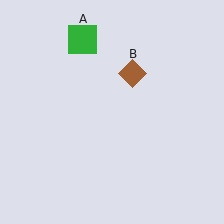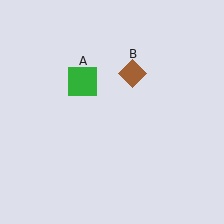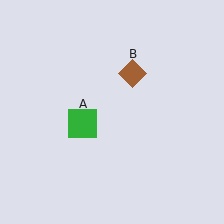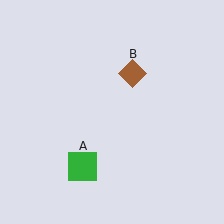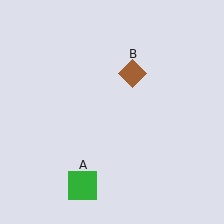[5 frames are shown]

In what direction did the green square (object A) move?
The green square (object A) moved down.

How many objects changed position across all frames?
1 object changed position: green square (object A).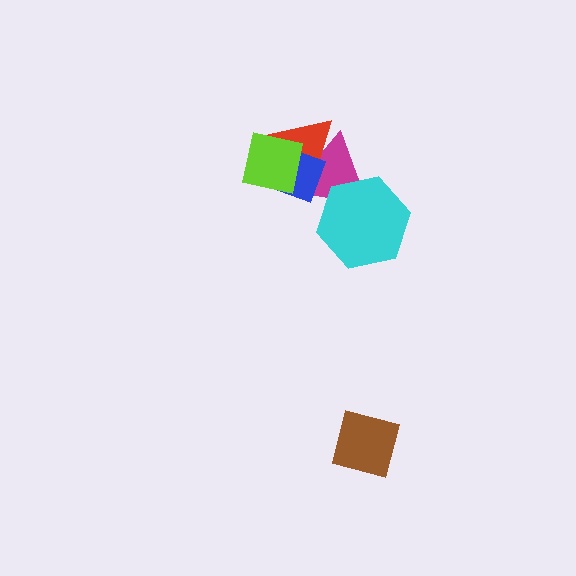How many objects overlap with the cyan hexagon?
1 object overlaps with the cyan hexagon.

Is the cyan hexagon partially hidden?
No, no other shape covers it.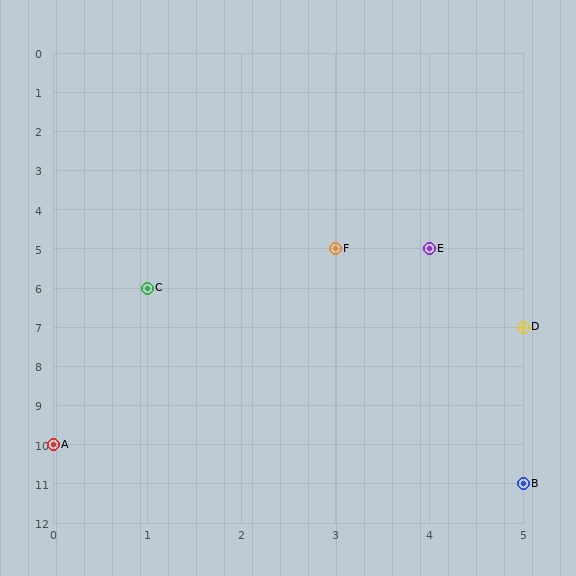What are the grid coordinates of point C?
Point C is at grid coordinates (1, 6).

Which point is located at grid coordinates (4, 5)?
Point E is at (4, 5).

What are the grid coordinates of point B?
Point B is at grid coordinates (5, 11).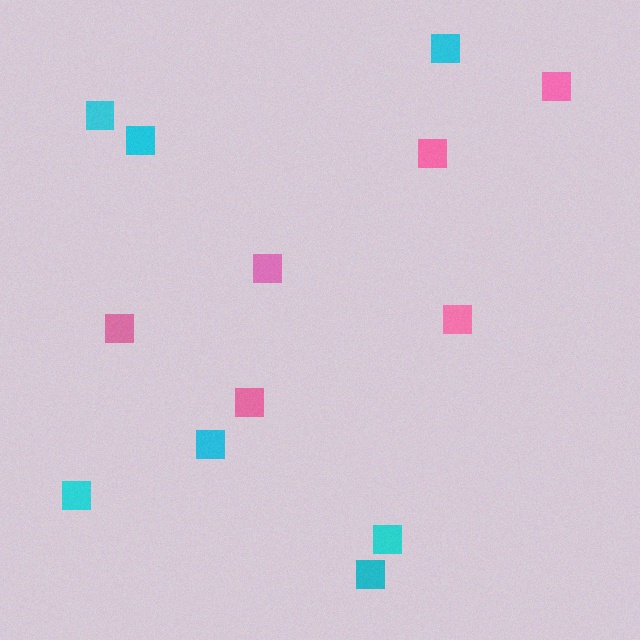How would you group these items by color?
There are 2 groups: one group of cyan squares (7) and one group of pink squares (6).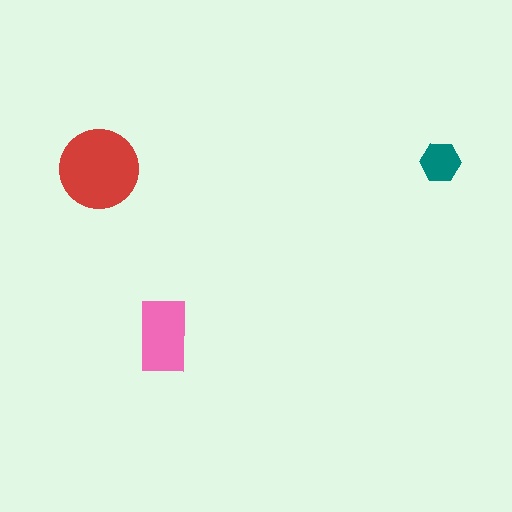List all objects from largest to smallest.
The red circle, the pink rectangle, the teal hexagon.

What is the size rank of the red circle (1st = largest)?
1st.